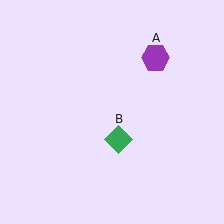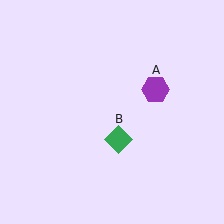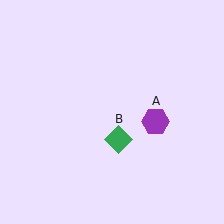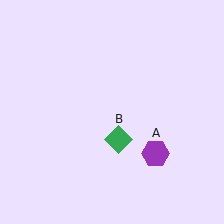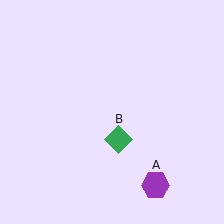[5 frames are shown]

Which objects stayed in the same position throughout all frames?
Green diamond (object B) remained stationary.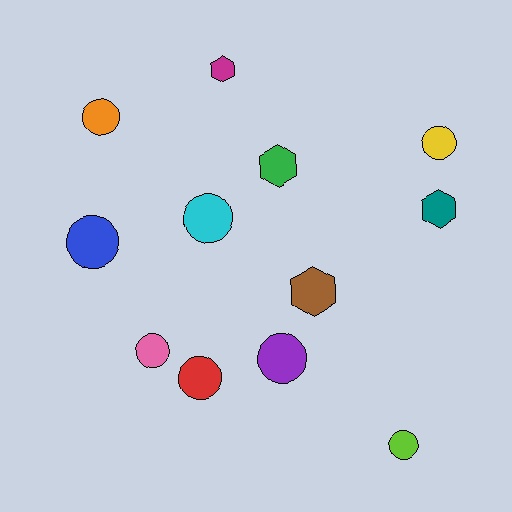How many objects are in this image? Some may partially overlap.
There are 12 objects.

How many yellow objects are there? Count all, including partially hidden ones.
There is 1 yellow object.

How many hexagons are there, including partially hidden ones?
There are 4 hexagons.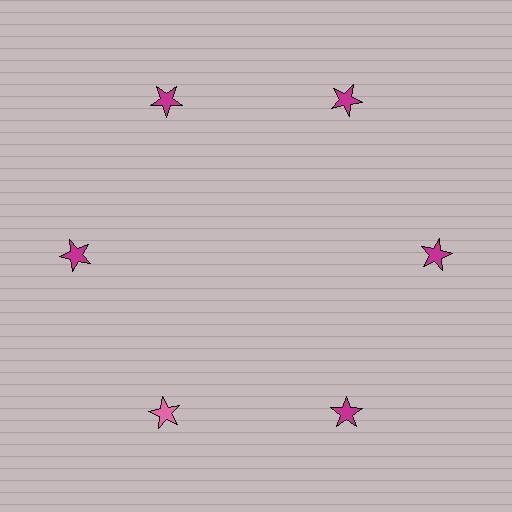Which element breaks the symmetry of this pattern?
The pink star at roughly the 7 o'clock position breaks the symmetry. All other shapes are magenta stars.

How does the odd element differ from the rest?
It has a different color: pink instead of magenta.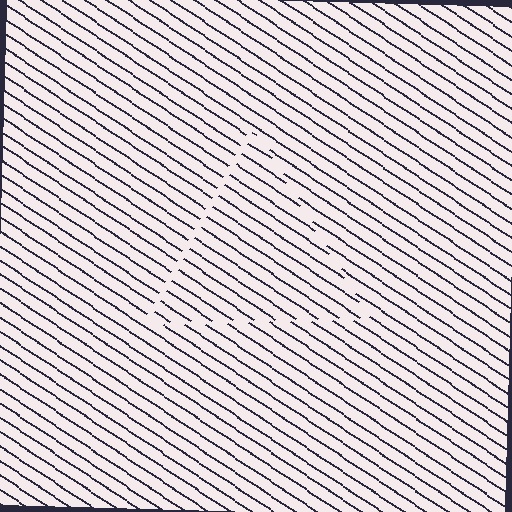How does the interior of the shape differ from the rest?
The interior of the shape contains the same grating, shifted by half a period — the contour is defined by the phase discontinuity where line-ends from the inner and outer gratings abut.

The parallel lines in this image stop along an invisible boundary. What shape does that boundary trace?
An illusory triangle. The interior of the shape contains the same grating, shifted by half a period — the contour is defined by the phase discontinuity where line-ends from the inner and outer gratings abut.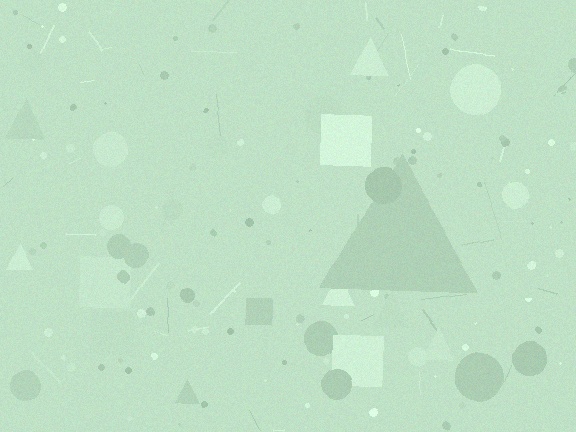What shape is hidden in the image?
A triangle is hidden in the image.